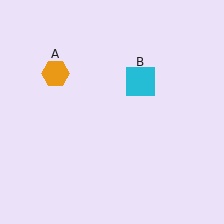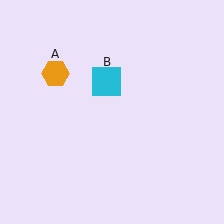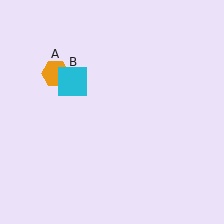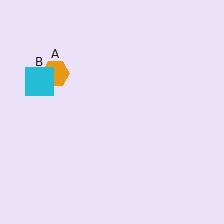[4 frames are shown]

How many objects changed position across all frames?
1 object changed position: cyan square (object B).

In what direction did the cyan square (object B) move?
The cyan square (object B) moved left.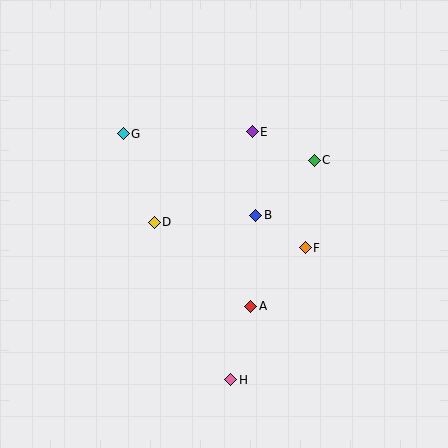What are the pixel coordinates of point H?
Point H is at (231, 380).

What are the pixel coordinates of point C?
Point C is at (314, 160).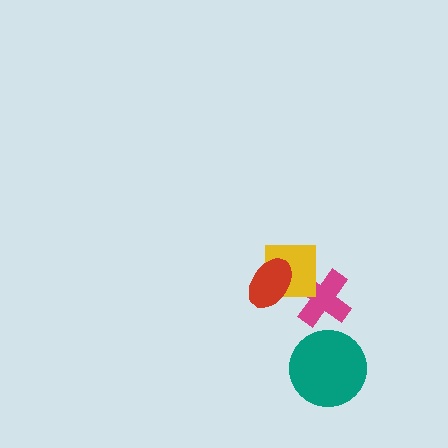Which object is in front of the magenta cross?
The yellow square is in front of the magenta cross.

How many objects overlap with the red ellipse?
1 object overlaps with the red ellipse.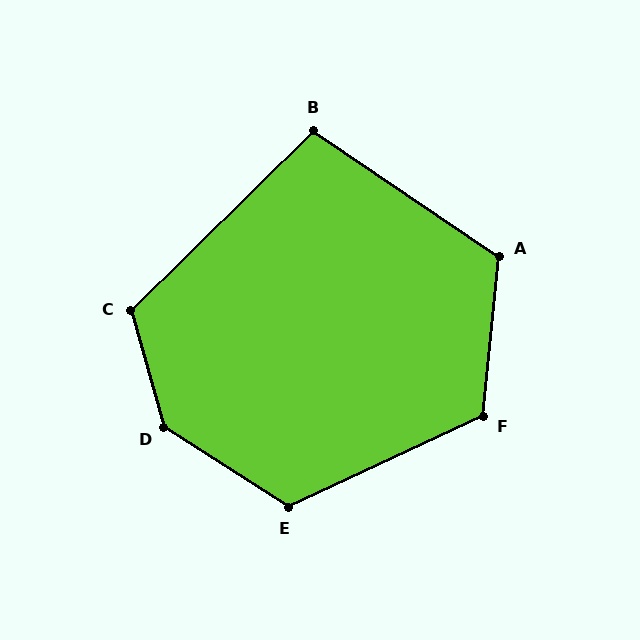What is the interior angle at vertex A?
Approximately 119 degrees (obtuse).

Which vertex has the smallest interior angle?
B, at approximately 101 degrees.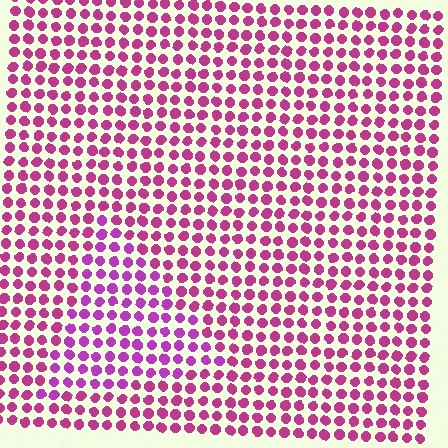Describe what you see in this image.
The image is filled with small magenta elements in a uniform arrangement. A triangle-shaped region is visible where the elements are tinted to a slightly different hue, forming a subtle color boundary.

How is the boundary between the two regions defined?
The boundary is defined purely by a slight shift in hue (about 24 degrees). Spacing, size, and orientation are identical on both sides.